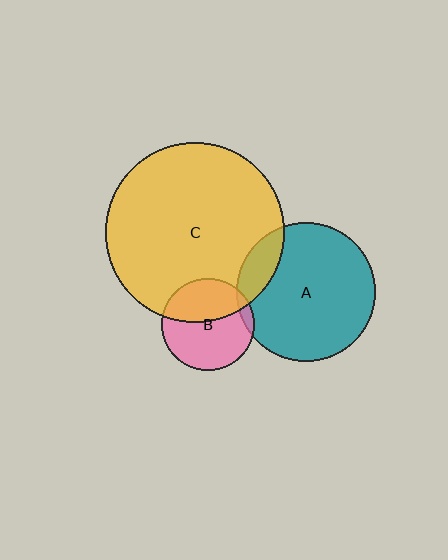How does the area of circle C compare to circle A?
Approximately 1.7 times.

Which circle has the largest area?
Circle C (yellow).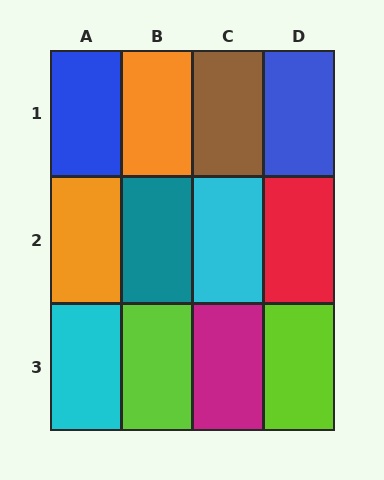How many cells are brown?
1 cell is brown.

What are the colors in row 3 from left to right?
Cyan, lime, magenta, lime.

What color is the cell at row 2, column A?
Orange.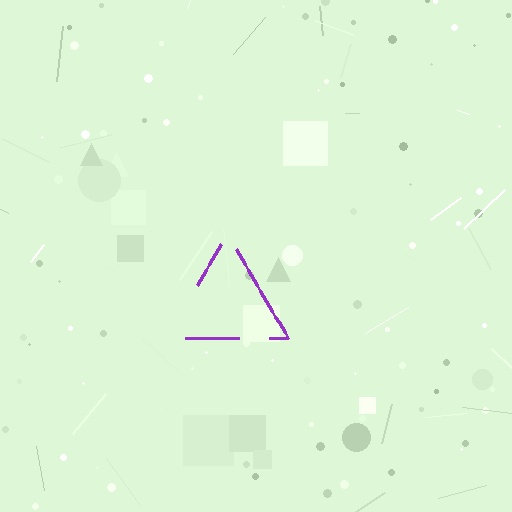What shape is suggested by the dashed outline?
The dashed outline suggests a triangle.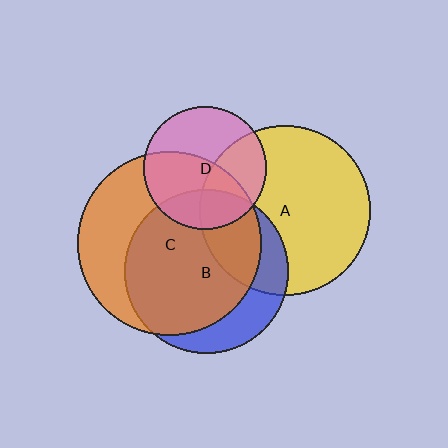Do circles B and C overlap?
Yes.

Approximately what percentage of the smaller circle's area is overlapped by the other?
Approximately 75%.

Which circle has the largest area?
Circle C (orange).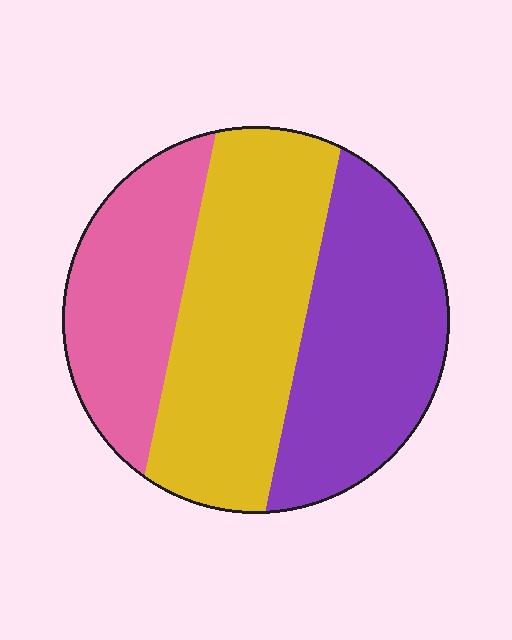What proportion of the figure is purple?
Purple covers 34% of the figure.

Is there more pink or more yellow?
Yellow.